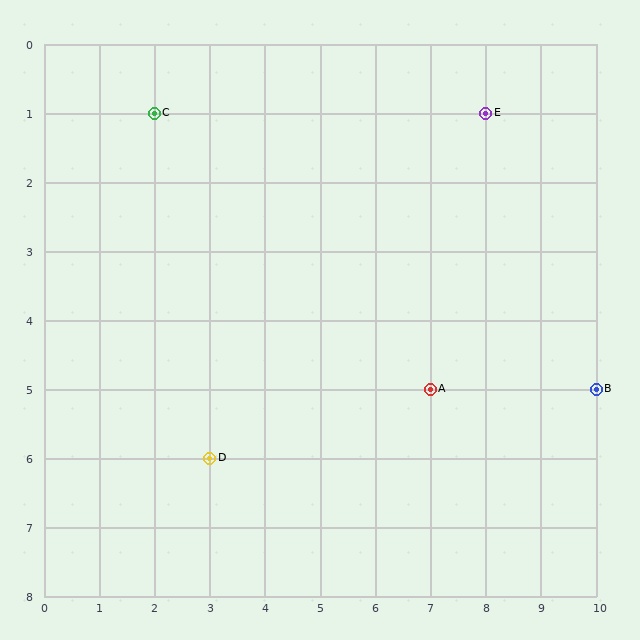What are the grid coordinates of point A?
Point A is at grid coordinates (7, 5).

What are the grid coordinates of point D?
Point D is at grid coordinates (3, 6).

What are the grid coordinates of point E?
Point E is at grid coordinates (8, 1).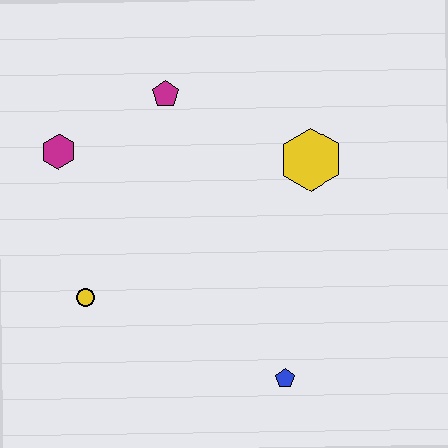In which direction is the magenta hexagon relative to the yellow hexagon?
The magenta hexagon is to the left of the yellow hexagon.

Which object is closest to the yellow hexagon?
The magenta pentagon is closest to the yellow hexagon.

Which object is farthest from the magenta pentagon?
The blue pentagon is farthest from the magenta pentagon.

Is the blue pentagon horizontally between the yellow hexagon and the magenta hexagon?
Yes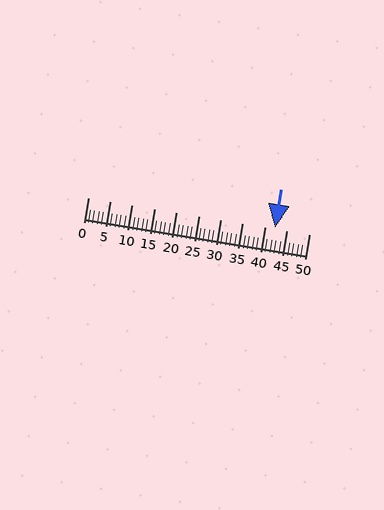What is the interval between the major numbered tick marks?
The major tick marks are spaced 5 units apart.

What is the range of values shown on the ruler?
The ruler shows values from 0 to 50.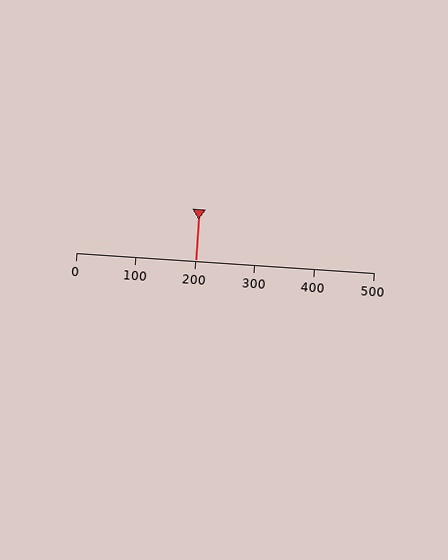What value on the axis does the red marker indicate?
The marker indicates approximately 200.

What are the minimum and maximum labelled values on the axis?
The axis runs from 0 to 500.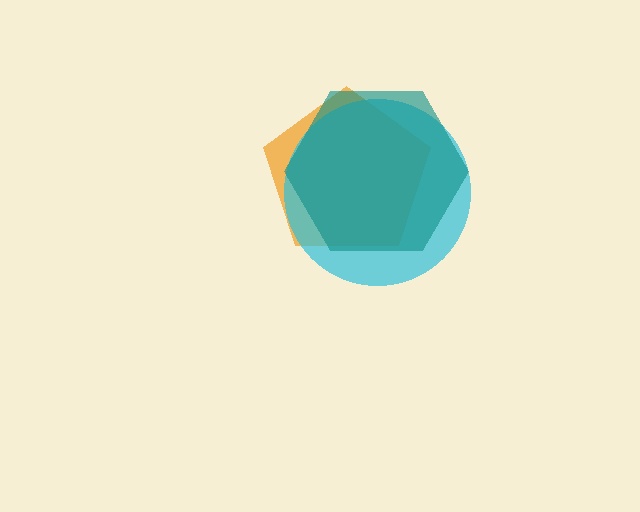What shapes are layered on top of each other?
The layered shapes are: an orange pentagon, a cyan circle, a teal hexagon.